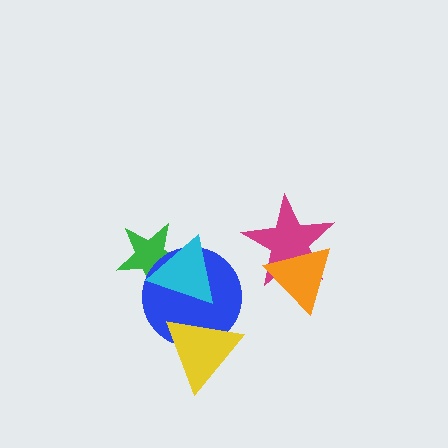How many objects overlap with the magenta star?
1 object overlaps with the magenta star.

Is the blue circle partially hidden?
Yes, it is partially covered by another shape.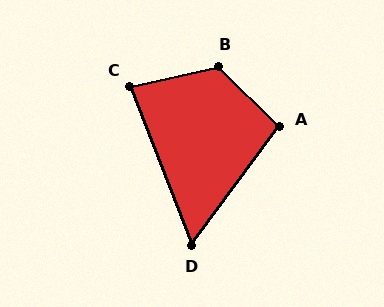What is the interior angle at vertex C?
Approximately 82 degrees (acute).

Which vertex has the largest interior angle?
B, at approximately 122 degrees.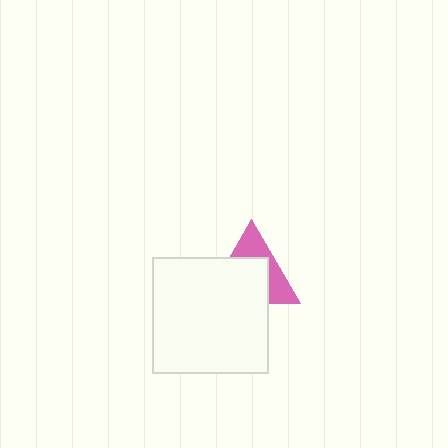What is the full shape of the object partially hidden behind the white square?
The partially hidden object is a pink triangle.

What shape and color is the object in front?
The object in front is a white square.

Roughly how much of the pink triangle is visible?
A small part of it is visible (roughly 41%).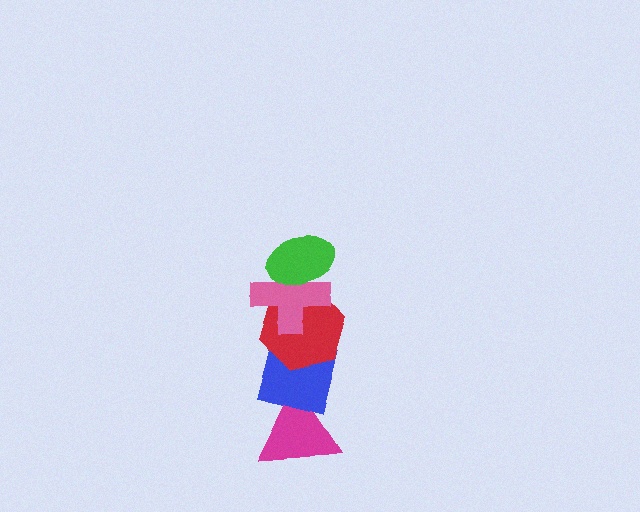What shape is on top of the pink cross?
The green ellipse is on top of the pink cross.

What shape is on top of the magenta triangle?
The blue square is on top of the magenta triangle.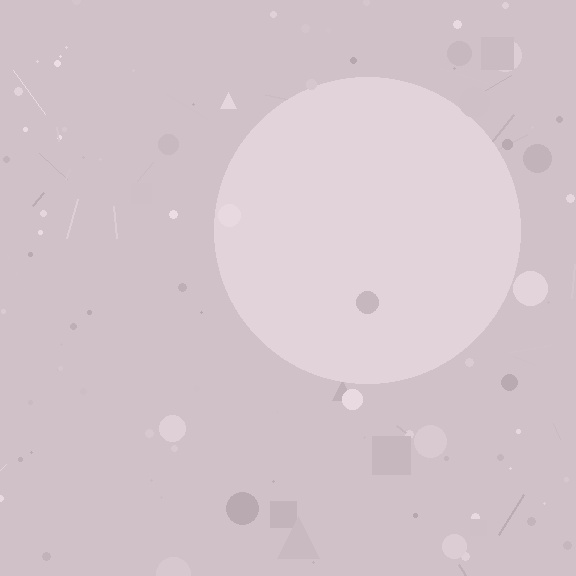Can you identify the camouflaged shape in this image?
The camouflaged shape is a circle.